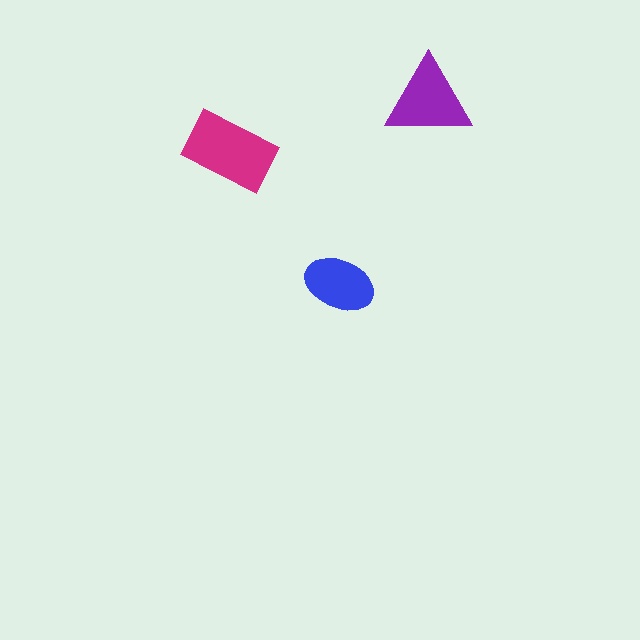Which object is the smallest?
The blue ellipse.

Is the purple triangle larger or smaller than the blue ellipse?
Larger.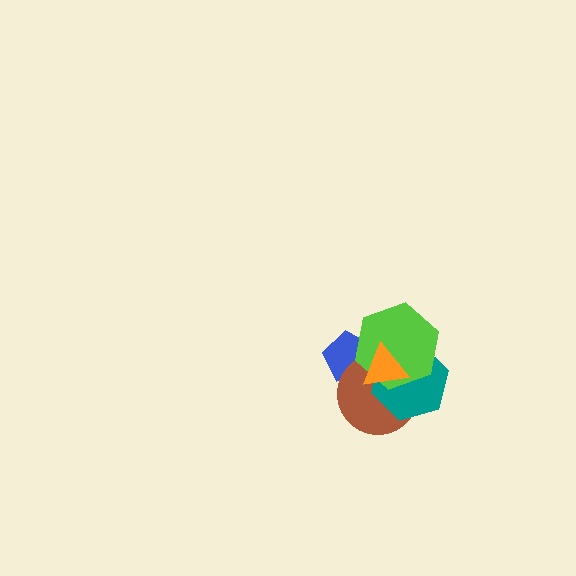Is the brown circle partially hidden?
Yes, it is partially covered by another shape.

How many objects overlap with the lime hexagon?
4 objects overlap with the lime hexagon.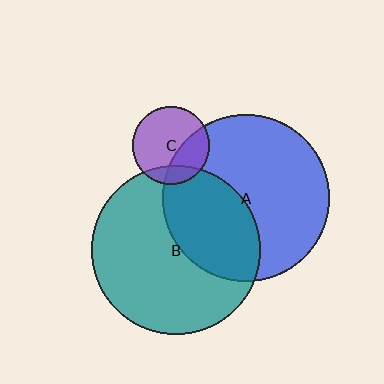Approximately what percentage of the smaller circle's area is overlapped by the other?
Approximately 35%.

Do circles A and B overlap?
Yes.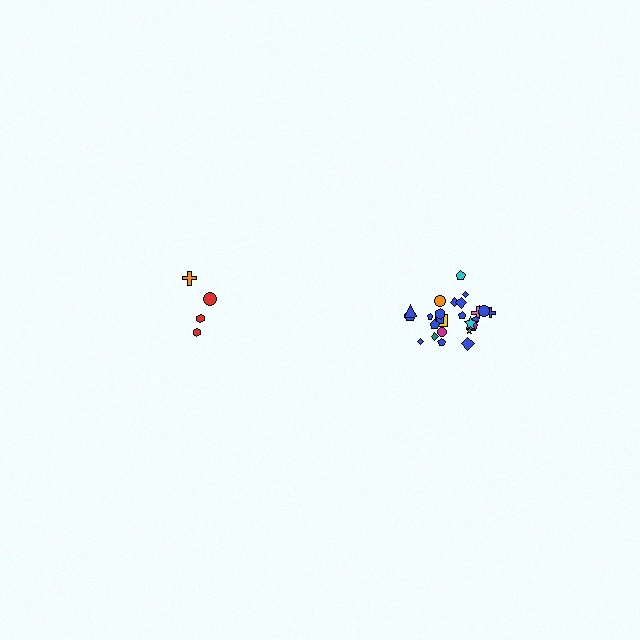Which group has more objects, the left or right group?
The right group.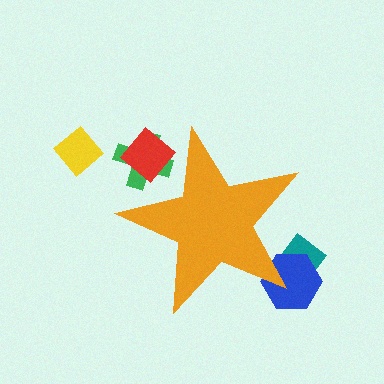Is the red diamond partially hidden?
Yes, the red diamond is partially hidden behind the orange star.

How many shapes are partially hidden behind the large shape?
4 shapes are partially hidden.